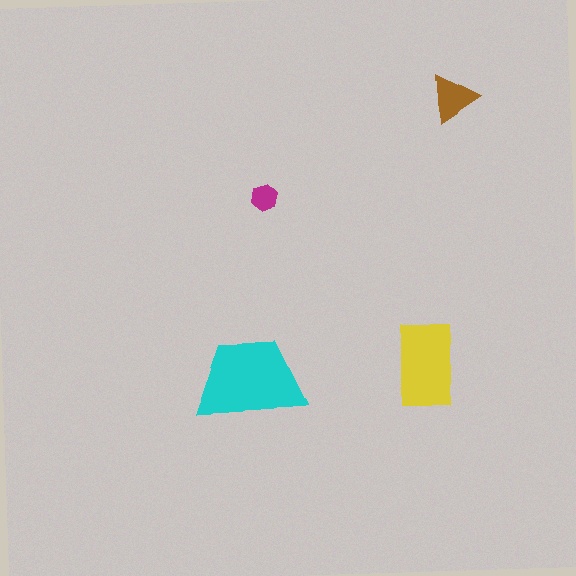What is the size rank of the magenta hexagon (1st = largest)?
4th.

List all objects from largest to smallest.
The cyan trapezoid, the yellow rectangle, the brown triangle, the magenta hexagon.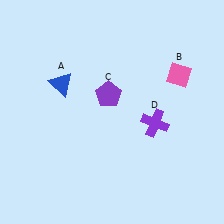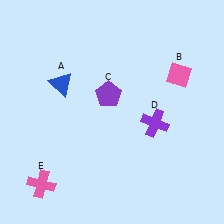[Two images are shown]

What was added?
A pink cross (E) was added in Image 2.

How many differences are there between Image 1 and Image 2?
There is 1 difference between the two images.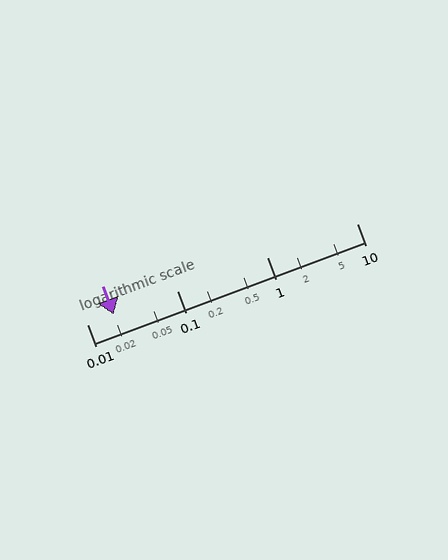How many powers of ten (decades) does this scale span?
The scale spans 3 decades, from 0.01 to 10.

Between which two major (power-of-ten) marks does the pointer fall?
The pointer is between 0.01 and 0.1.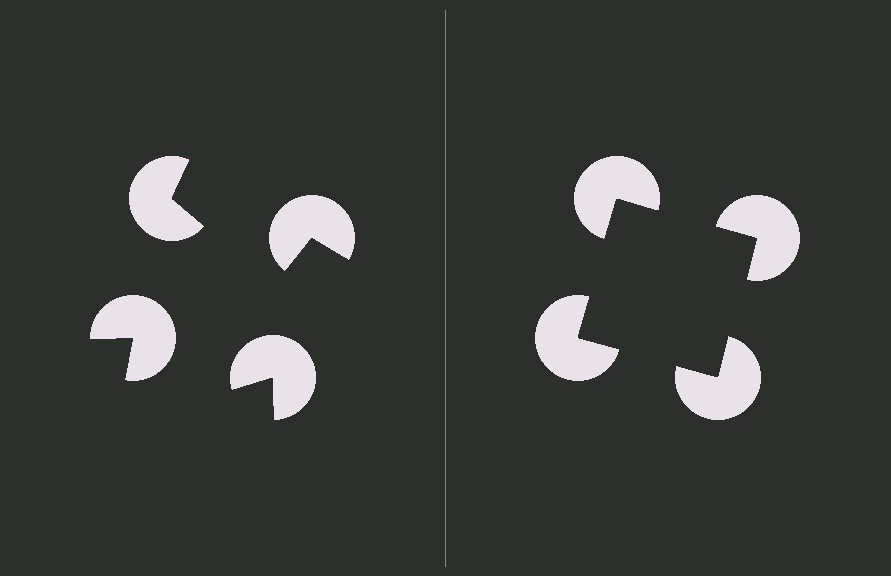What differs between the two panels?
The pac-man discs are positioned identically on both sides; only the wedge orientations differ. On the right they align to a square; on the left they are misaligned.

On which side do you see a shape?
An illusory square appears on the right side. On the left side the wedge cuts are rotated, so no coherent shape forms.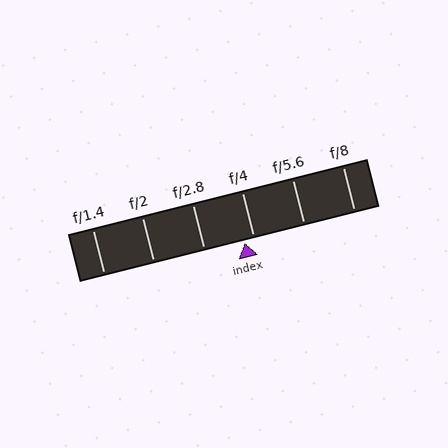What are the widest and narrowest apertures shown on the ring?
The widest aperture shown is f/1.4 and the narrowest is f/8.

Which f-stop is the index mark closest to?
The index mark is closest to f/4.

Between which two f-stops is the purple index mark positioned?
The index mark is between f/2.8 and f/4.